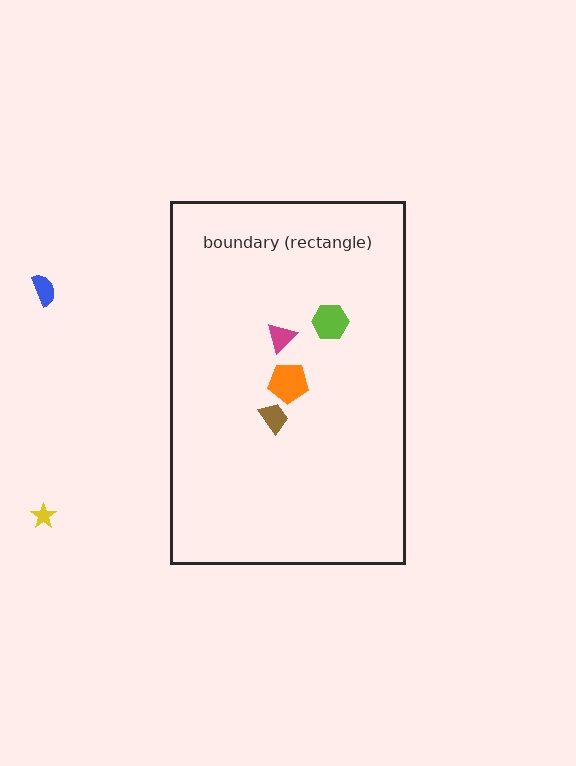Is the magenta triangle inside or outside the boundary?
Inside.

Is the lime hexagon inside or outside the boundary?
Inside.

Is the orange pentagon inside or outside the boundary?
Inside.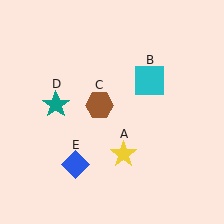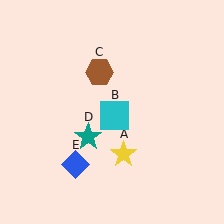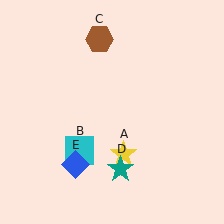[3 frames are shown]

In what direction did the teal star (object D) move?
The teal star (object D) moved down and to the right.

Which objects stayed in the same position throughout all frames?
Yellow star (object A) and blue diamond (object E) remained stationary.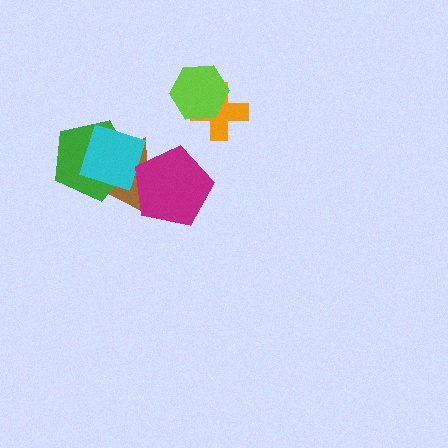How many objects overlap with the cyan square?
2 objects overlap with the cyan square.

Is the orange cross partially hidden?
Yes, it is partially covered by another shape.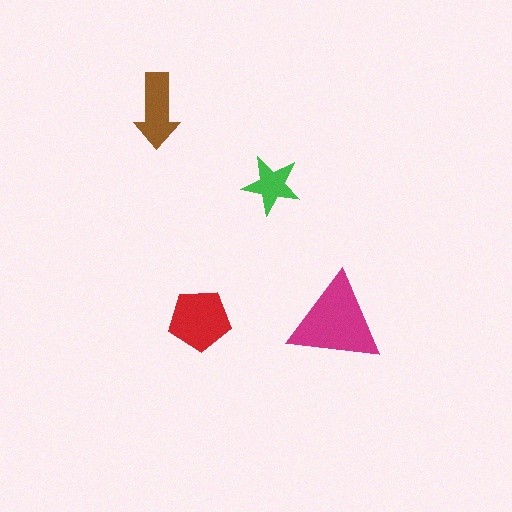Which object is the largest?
The magenta triangle.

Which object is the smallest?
The green star.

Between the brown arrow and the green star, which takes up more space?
The brown arrow.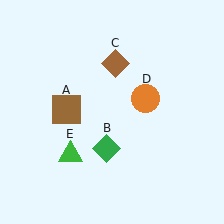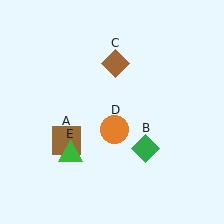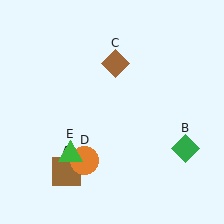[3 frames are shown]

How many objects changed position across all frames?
3 objects changed position: brown square (object A), green diamond (object B), orange circle (object D).